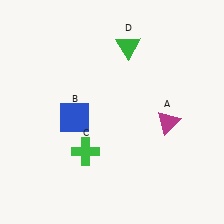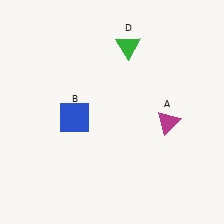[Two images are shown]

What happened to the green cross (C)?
The green cross (C) was removed in Image 2. It was in the bottom-left area of Image 1.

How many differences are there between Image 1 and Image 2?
There is 1 difference between the two images.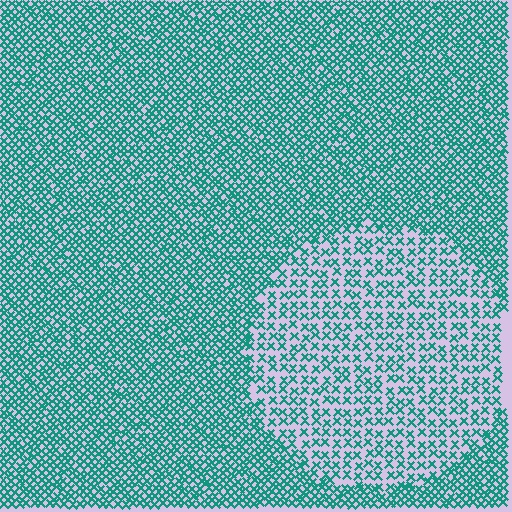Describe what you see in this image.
The image contains small teal elements arranged at two different densities. A circle-shaped region is visible where the elements are less densely packed than the surrounding area.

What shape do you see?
I see a circle.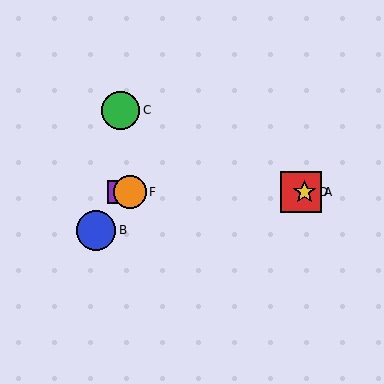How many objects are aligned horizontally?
4 objects (A, D, E, F) are aligned horizontally.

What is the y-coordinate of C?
Object C is at y≈110.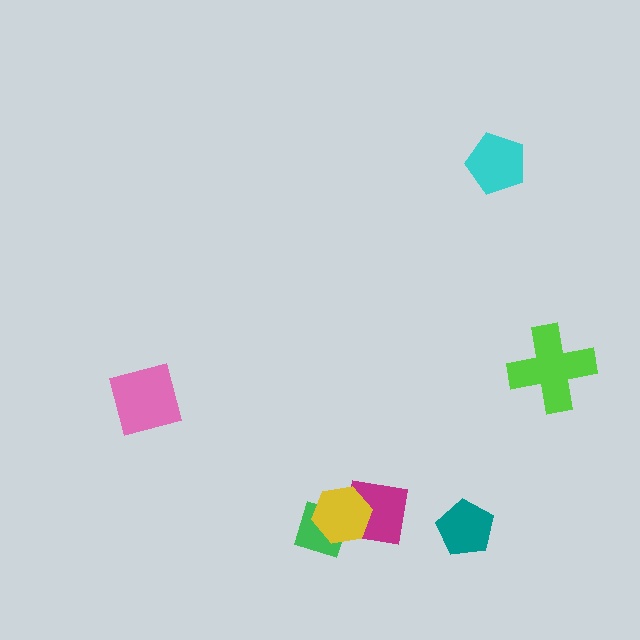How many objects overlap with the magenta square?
1 object overlaps with the magenta square.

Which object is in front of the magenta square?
The yellow hexagon is in front of the magenta square.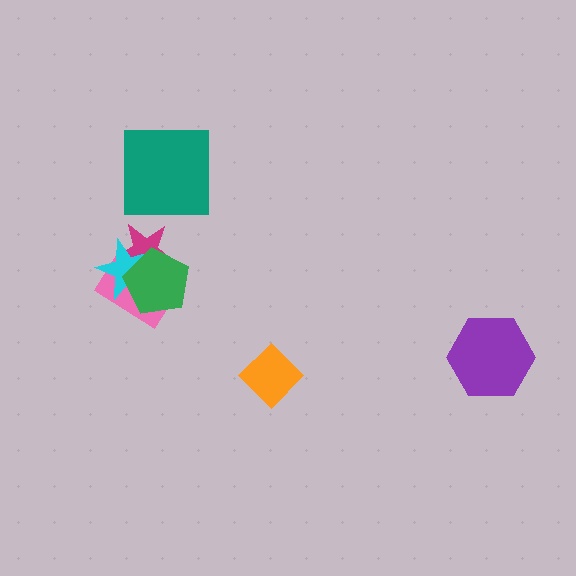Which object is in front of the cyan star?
The green pentagon is in front of the cyan star.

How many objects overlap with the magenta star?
3 objects overlap with the magenta star.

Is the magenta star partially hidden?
Yes, it is partially covered by another shape.